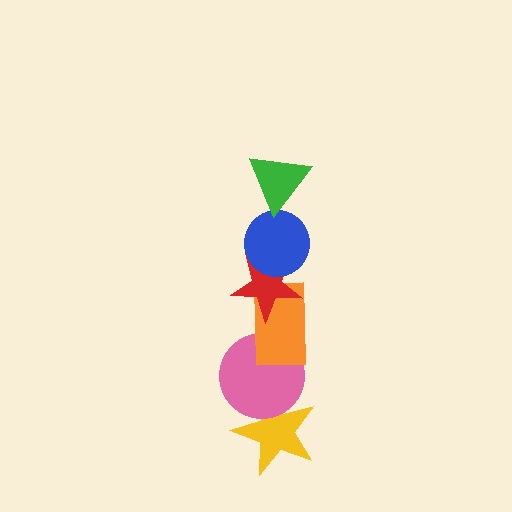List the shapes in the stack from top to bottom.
From top to bottom: the green triangle, the blue circle, the red star, the orange rectangle, the pink circle, the yellow star.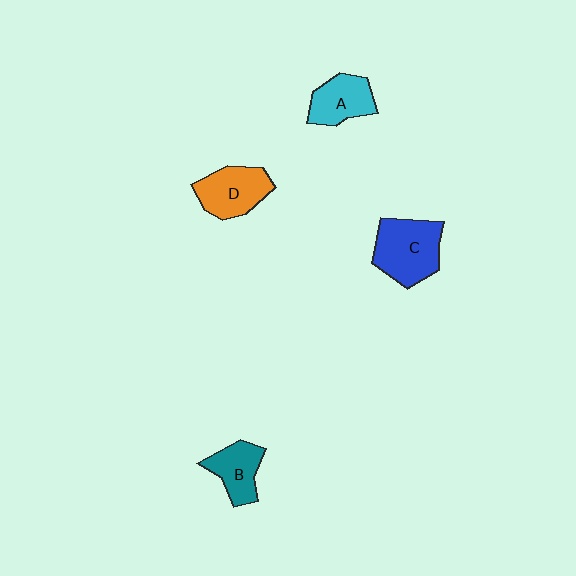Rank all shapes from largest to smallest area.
From largest to smallest: C (blue), D (orange), A (cyan), B (teal).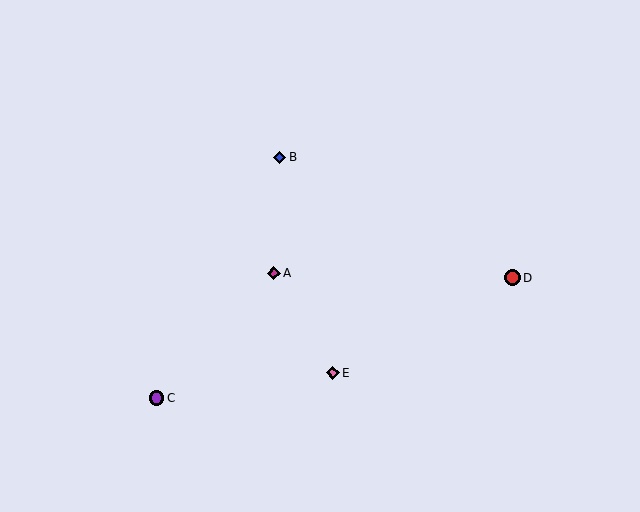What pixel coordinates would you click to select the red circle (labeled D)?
Click at (512, 278) to select the red circle D.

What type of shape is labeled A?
Shape A is a magenta diamond.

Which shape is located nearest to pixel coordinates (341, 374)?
The pink diamond (labeled E) at (333, 373) is nearest to that location.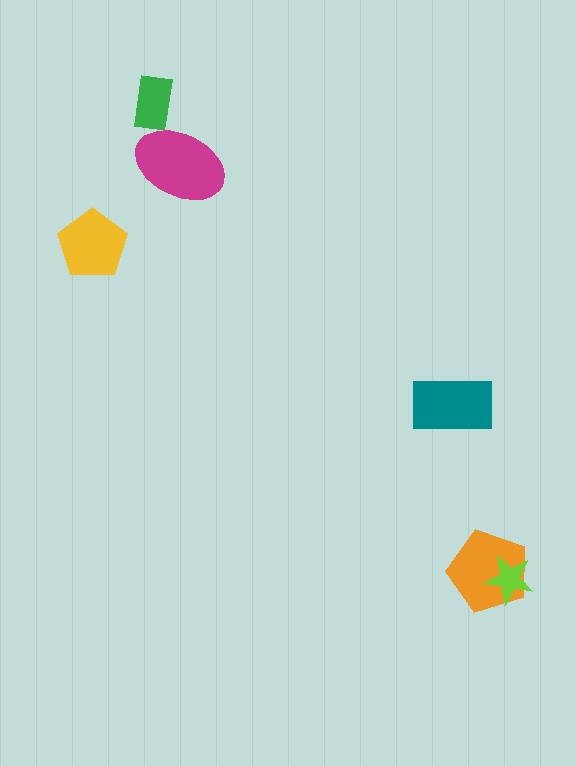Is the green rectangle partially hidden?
No, no other shape covers it.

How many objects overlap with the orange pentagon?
1 object overlaps with the orange pentagon.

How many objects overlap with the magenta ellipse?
0 objects overlap with the magenta ellipse.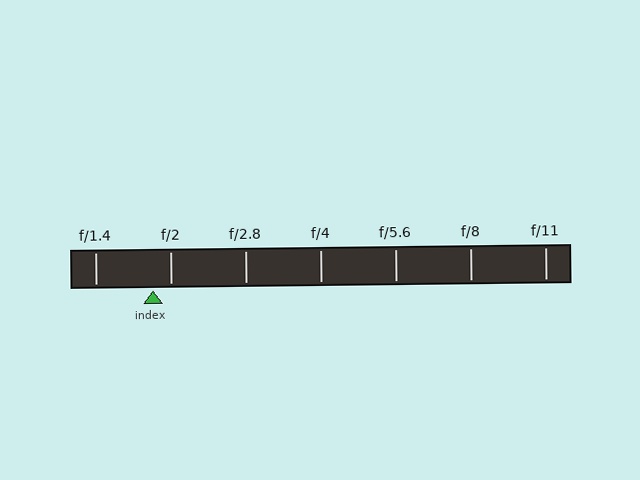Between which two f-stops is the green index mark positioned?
The index mark is between f/1.4 and f/2.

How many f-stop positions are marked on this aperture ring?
There are 7 f-stop positions marked.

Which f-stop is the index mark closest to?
The index mark is closest to f/2.